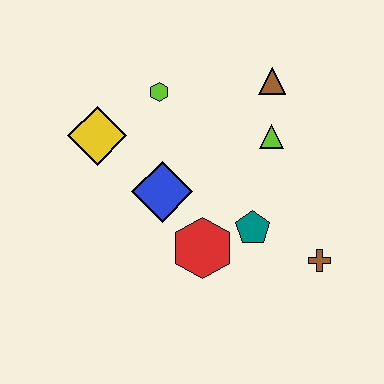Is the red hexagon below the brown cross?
No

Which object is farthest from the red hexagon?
The brown triangle is farthest from the red hexagon.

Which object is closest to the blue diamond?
The red hexagon is closest to the blue diamond.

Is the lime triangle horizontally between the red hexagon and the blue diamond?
No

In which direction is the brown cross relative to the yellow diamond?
The brown cross is to the right of the yellow diamond.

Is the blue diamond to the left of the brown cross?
Yes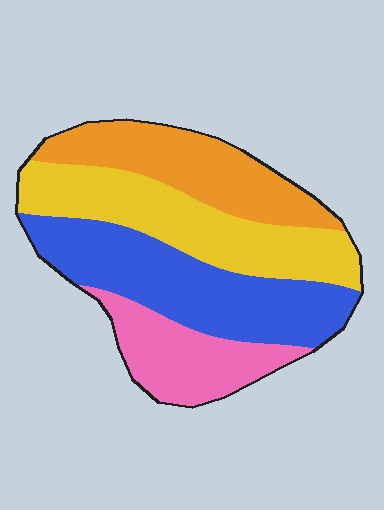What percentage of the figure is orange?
Orange covers 23% of the figure.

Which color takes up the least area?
Pink, at roughly 15%.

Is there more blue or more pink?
Blue.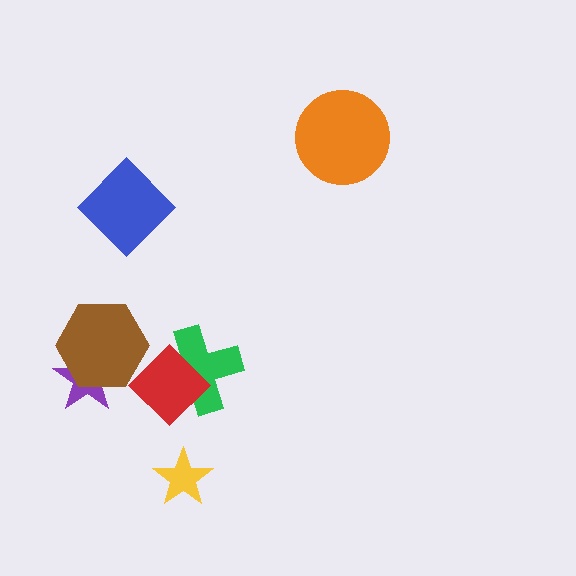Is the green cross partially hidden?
Yes, it is partially covered by another shape.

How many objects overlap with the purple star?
1 object overlaps with the purple star.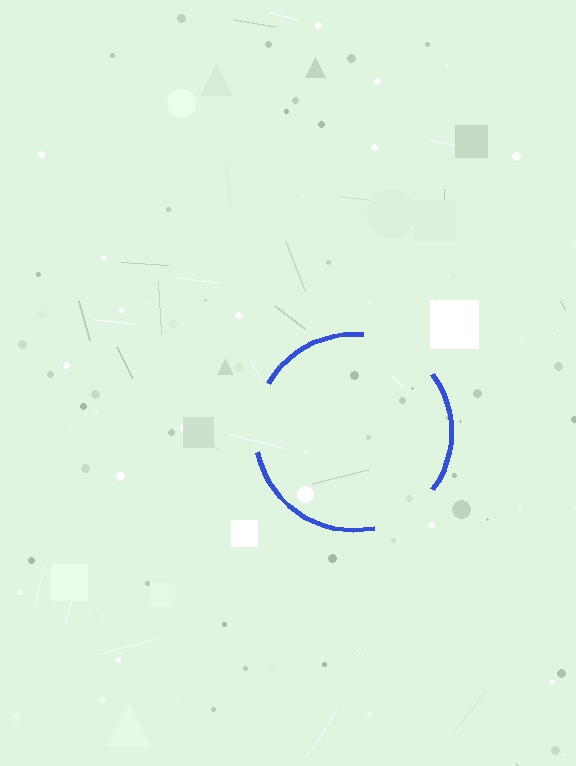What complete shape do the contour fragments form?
The contour fragments form a circle.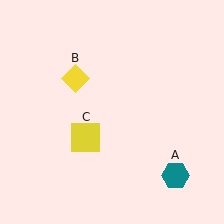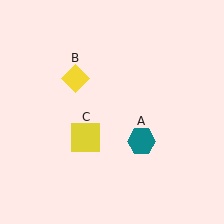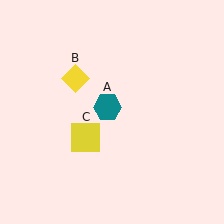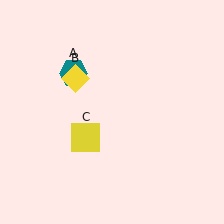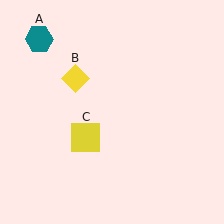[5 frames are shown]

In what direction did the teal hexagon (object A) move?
The teal hexagon (object A) moved up and to the left.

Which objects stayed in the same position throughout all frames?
Yellow diamond (object B) and yellow square (object C) remained stationary.